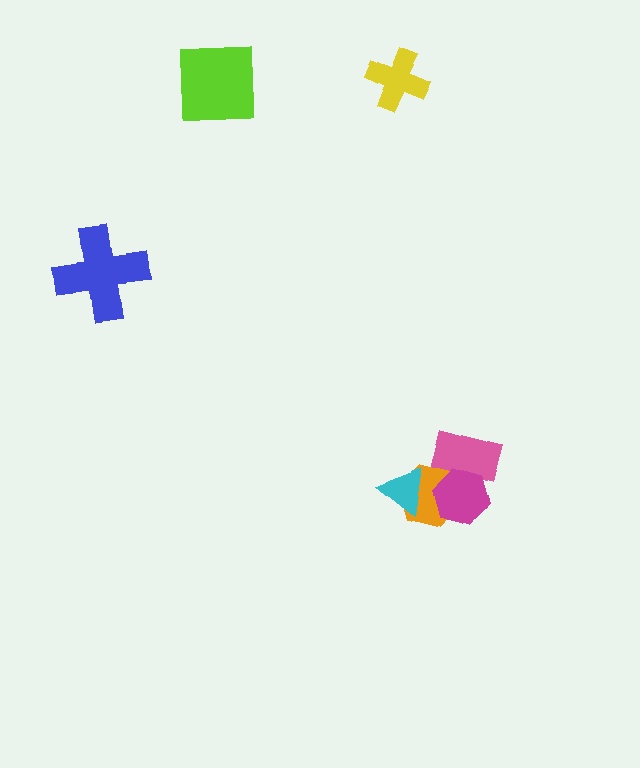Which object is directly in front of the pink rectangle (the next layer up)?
The orange hexagon is directly in front of the pink rectangle.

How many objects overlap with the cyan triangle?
1 object overlaps with the cyan triangle.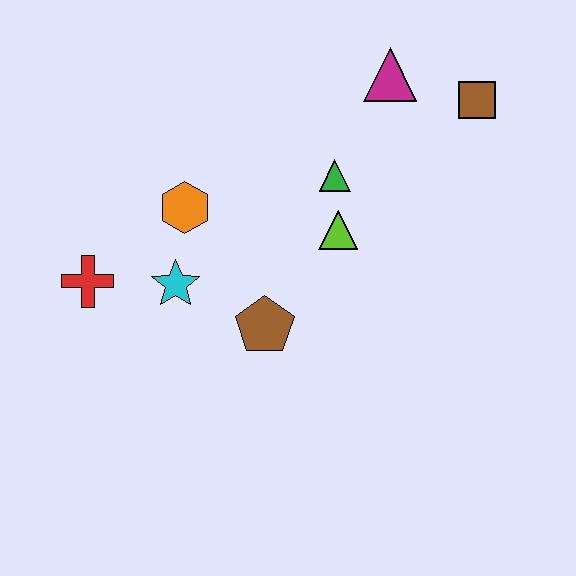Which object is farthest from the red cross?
The brown square is farthest from the red cross.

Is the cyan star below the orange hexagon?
Yes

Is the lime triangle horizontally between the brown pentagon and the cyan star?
No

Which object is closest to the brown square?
The magenta triangle is closest to the brown square.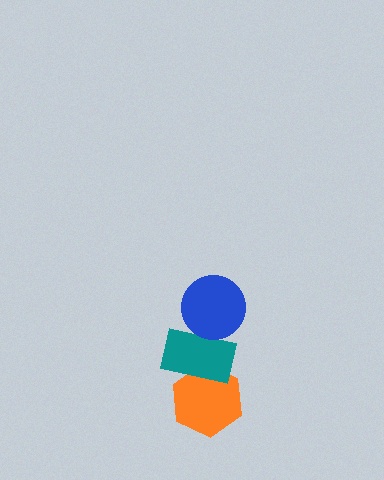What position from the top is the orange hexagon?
The orange hexagon is 3rd from the top.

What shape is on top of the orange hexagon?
The teal rectangle is on top of the orange hexagon.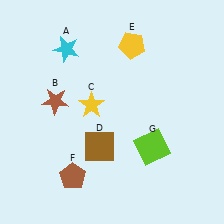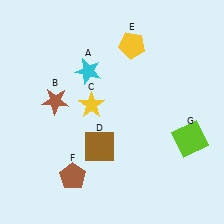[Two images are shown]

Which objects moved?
The objects that moved are: the cyan star (A), the lime square (G).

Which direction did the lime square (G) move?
The lime square (G) moved right.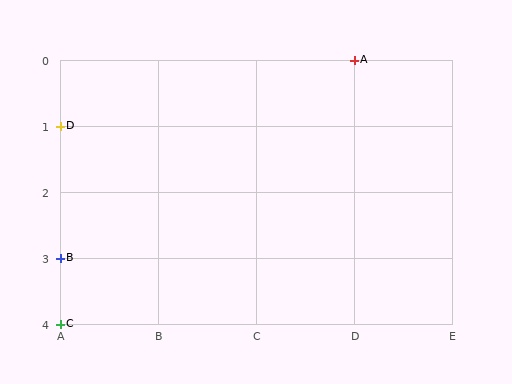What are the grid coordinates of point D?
Point D is at grid coordinates (A, 1).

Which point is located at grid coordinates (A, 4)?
Point C is at (A, 4).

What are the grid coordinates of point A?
Point A is at grid coordinates (D, 0).